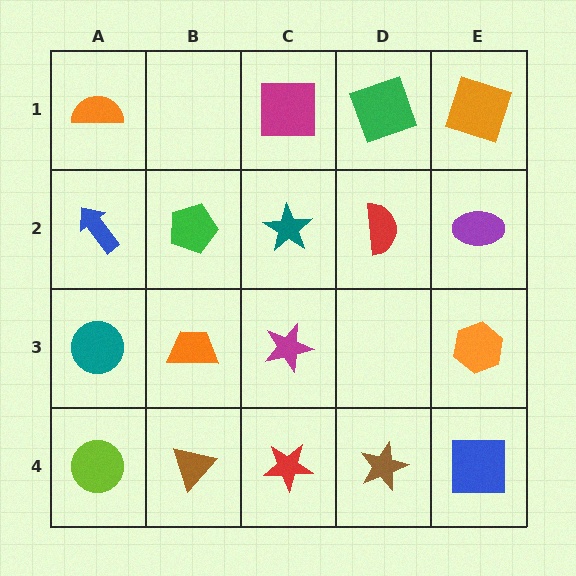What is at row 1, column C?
A magenta square.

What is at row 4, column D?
A brown star.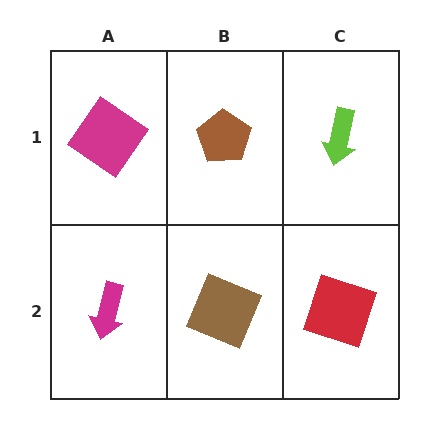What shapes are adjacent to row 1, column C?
A red square (row 2, column C), a brown pentagon (row 1, column B).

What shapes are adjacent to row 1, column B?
A brown square (row 2, column B), a magenta diamond (row 1, column A), a lime arrow (row 1, column C).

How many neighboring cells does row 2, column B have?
3.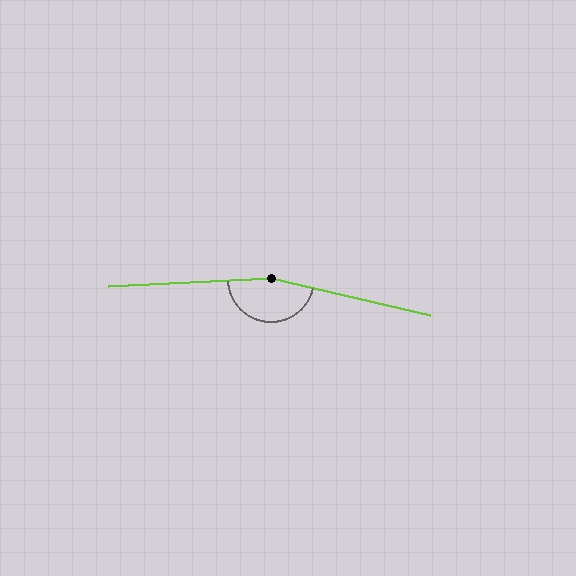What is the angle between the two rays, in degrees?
Approximately 164 degrees.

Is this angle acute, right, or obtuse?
It is obtuse.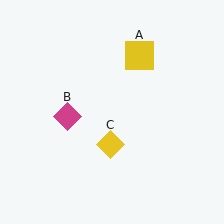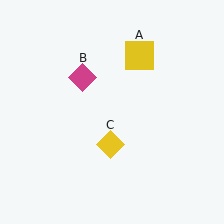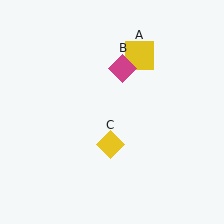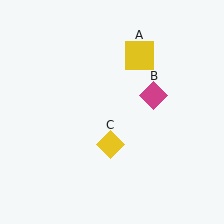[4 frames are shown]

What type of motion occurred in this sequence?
The magenta diamond (object B) rotated clockwise around the center of the scene.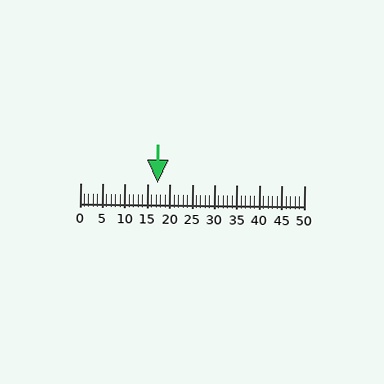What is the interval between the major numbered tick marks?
The major tick marks are spaced 5 units apart.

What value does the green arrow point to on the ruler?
The green arrow points to approximately 17.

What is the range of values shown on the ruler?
The ruler shows values from 0 to 50.